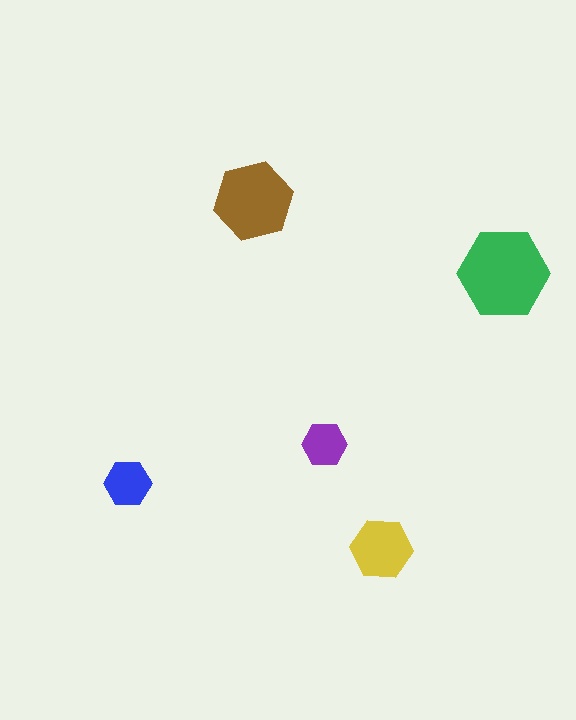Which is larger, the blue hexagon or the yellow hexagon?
The yellow one.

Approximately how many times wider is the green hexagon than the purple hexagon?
About 2 times wider.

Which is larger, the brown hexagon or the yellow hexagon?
The brown one.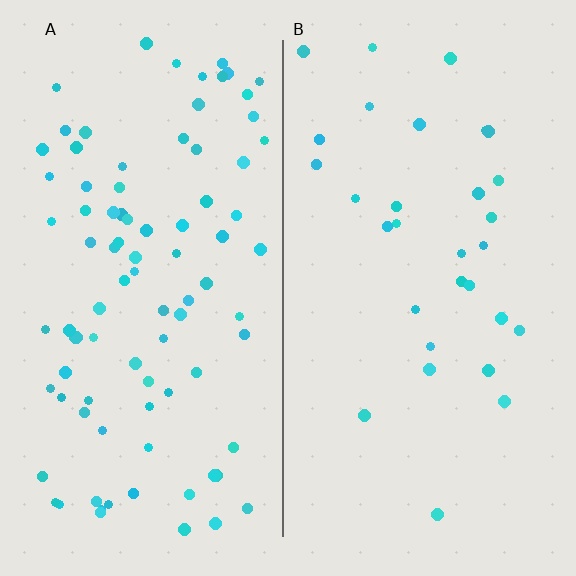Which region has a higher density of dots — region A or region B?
A (the left).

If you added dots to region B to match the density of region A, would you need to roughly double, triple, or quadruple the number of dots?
Approximately triple.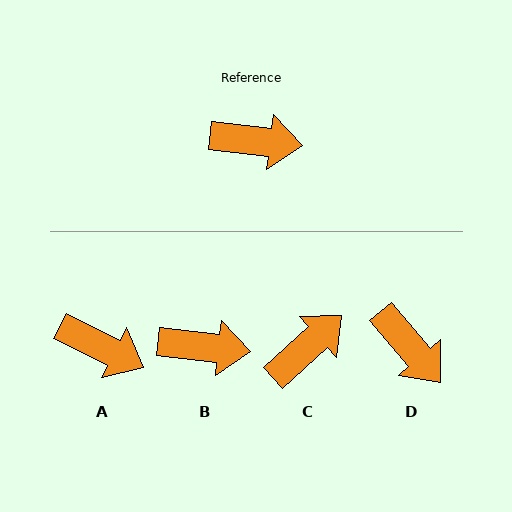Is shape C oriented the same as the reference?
No, it is off by about 49 degrees.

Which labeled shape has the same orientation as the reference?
B.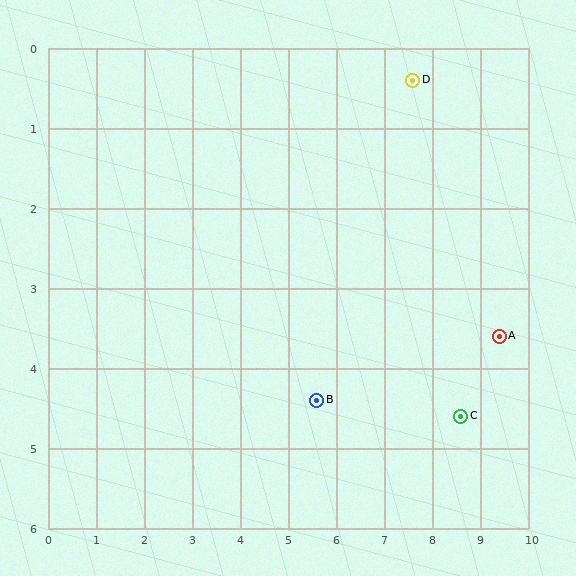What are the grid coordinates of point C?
Point C is at approximately (8.6, 4.6).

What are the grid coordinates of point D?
Point D is at approximately (7.6, 0.4).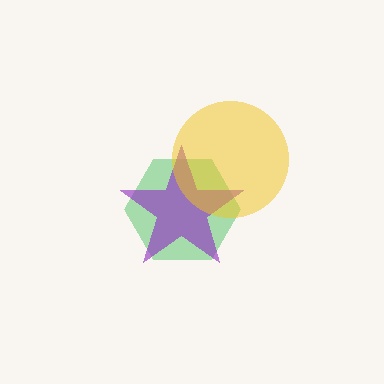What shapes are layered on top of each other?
The layered shapes are: a green hexagon, a purple star, a yellow circle.